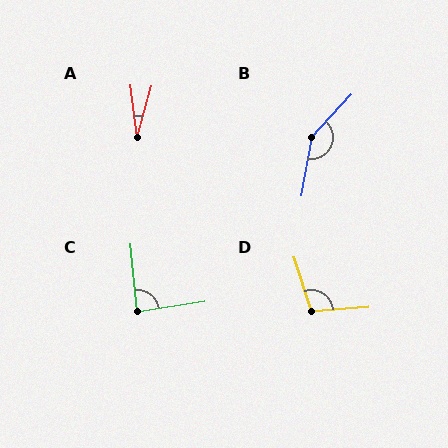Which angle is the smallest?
A, at approximately 23 degrees.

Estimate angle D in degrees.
Approximately 103 degrees.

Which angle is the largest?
B, at approximately 148 degrees.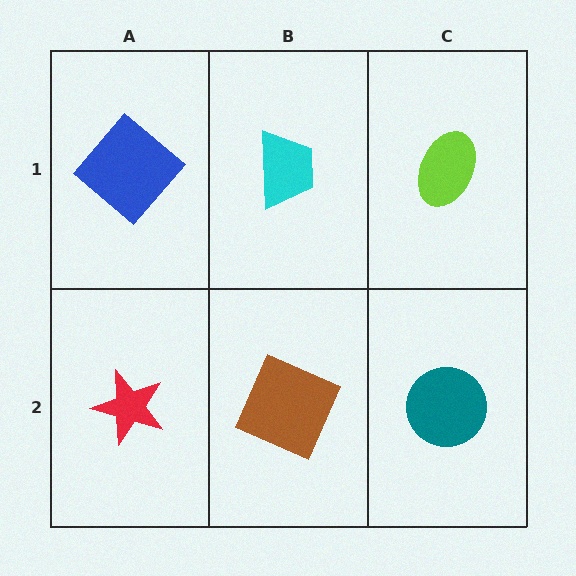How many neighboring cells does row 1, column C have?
2.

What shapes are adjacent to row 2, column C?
A lime ellipse (row 1, column C), a brown square (row 2, column B).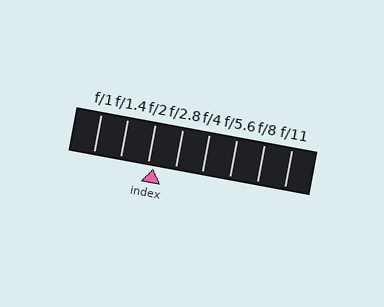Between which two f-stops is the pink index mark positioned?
The index mark is between f/2 and f/2.8.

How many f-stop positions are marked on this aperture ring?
There are 8 f-stop positions marked.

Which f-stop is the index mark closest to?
The index mark is closest to f/2.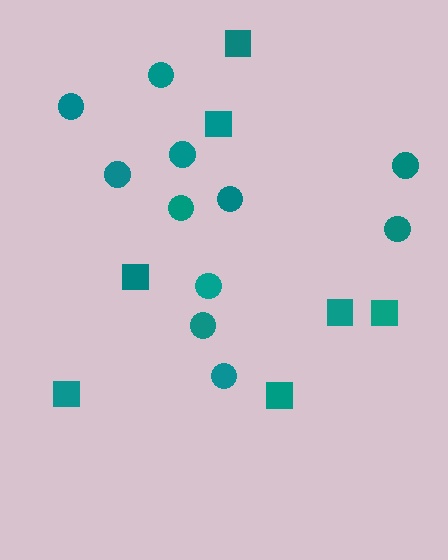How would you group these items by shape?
There are 2 groups: one group of circles (11) and one group of squares (7).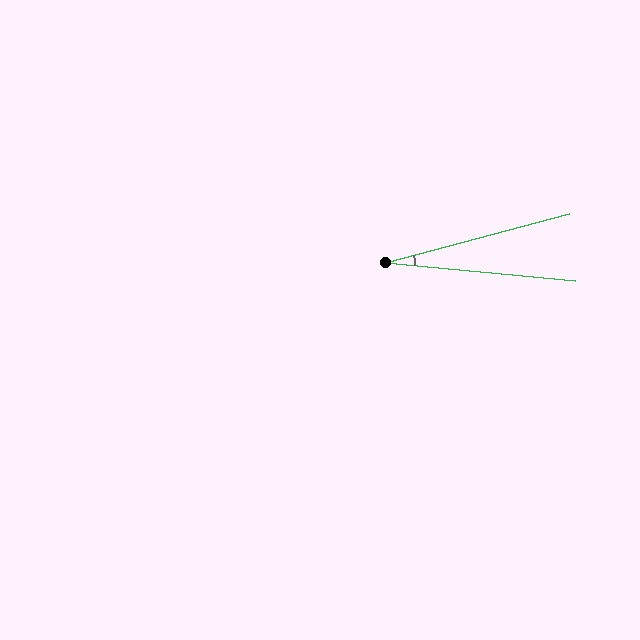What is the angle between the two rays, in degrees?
Approximately 20 degrees.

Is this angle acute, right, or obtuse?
It is acute.